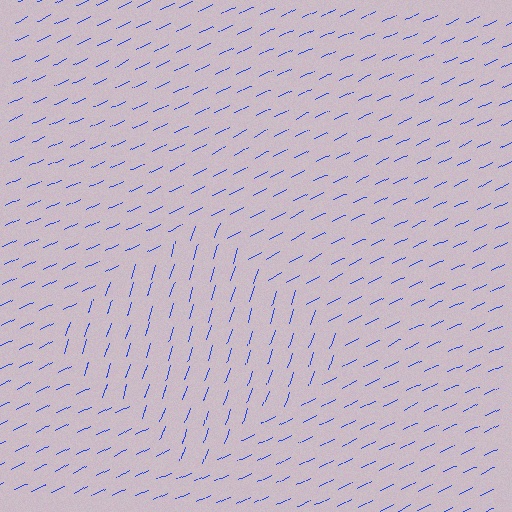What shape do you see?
I see a diamond.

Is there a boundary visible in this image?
Yes, there is a texture boundary formed by a change in line orientation.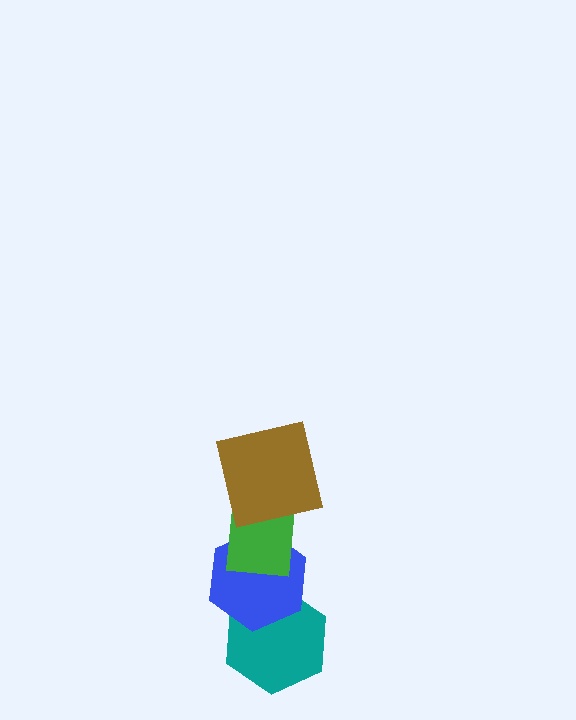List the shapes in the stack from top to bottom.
From top to bottom: the brown square, the green rectangle, the blue hexagon, the teal hexagon.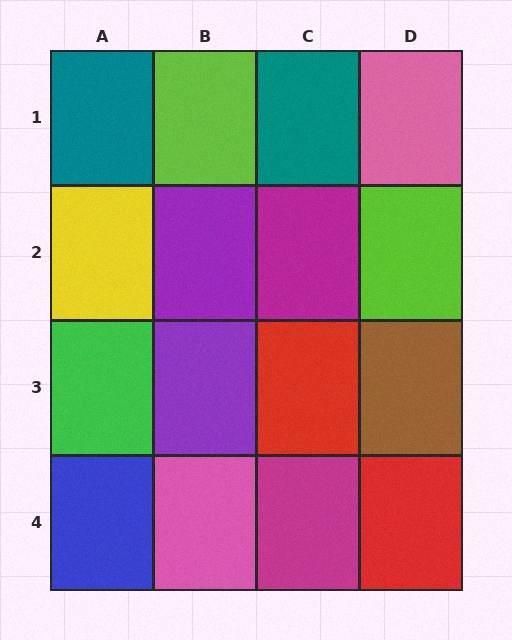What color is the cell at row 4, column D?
Red.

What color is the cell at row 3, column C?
Red.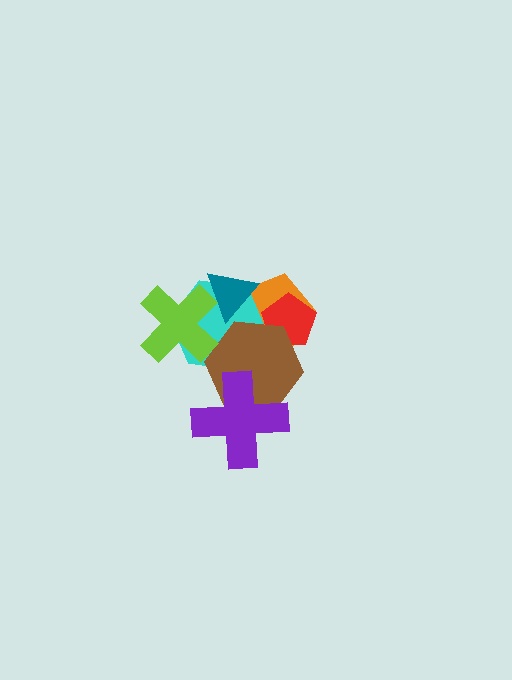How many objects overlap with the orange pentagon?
4 objects overlap with the orange pentagon.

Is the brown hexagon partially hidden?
Yes, it is partially covered by another shape.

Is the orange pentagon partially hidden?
Yes, it is partially covered by another shape.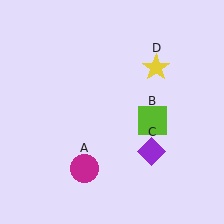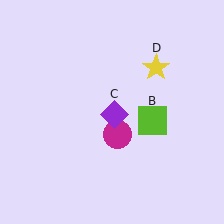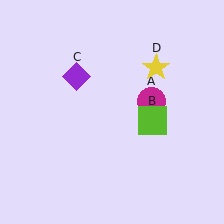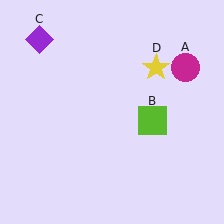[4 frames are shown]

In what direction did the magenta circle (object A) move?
The magenta circle (object A) moved up and to the right.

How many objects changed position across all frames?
2 objects changed position: magenta circle (object A), purple diamond (object C).